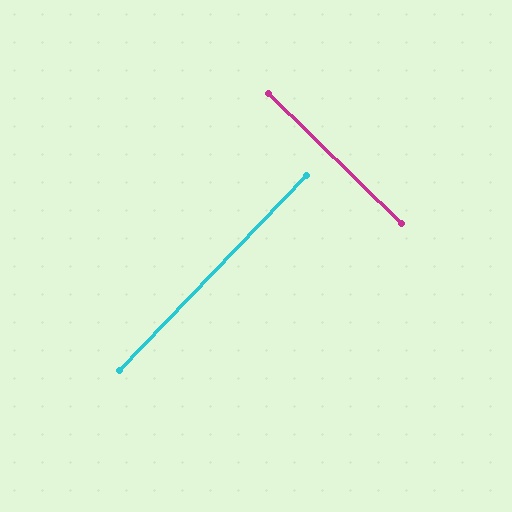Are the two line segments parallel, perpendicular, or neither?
Perpendicular — they meet at approximately 89°.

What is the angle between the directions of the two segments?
Approximately 89 degrees.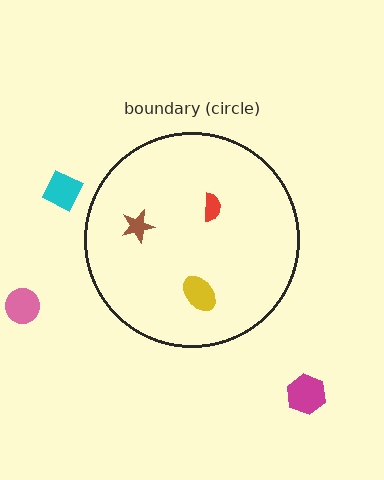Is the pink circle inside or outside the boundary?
Outside.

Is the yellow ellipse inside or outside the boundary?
Inside.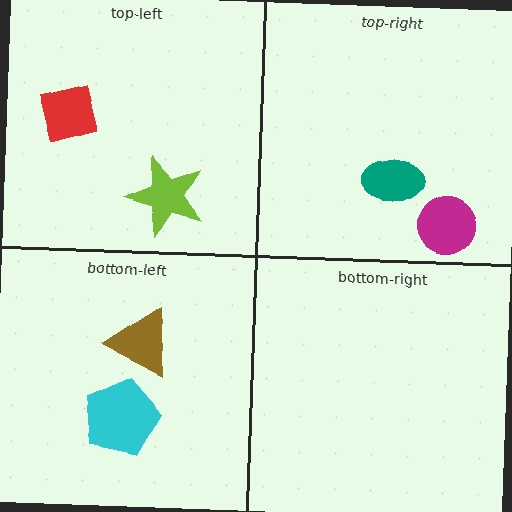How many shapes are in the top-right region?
2.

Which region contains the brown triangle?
The bottom-left region.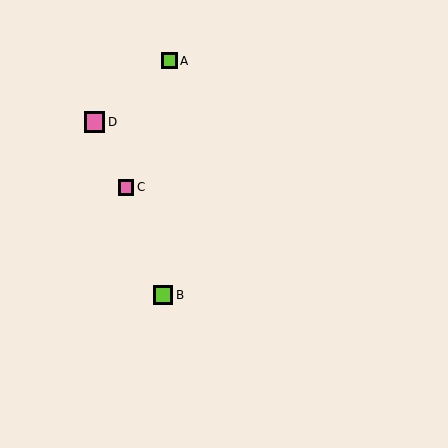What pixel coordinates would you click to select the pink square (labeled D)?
Click at (94, 122) to select the pink square D.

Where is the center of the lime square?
The center of the lime square is at (169, 61).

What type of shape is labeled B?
Shape B is a lime square.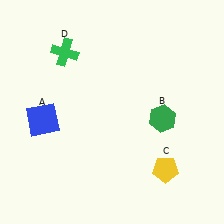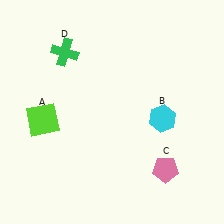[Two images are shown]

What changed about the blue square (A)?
In Image 1, A is blue. In Image 2, it changed to lime.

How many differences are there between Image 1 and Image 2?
There are 3 differences between the two images.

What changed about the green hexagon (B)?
In Image 1, B is green. In Image 2, it changed to cyan.